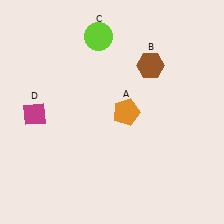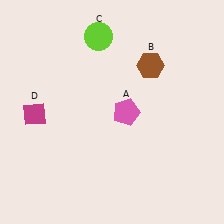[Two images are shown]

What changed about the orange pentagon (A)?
In Image 1, A is orange. In Image 2, it changed to pink.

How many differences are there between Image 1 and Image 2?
There is 1 difference between the two images.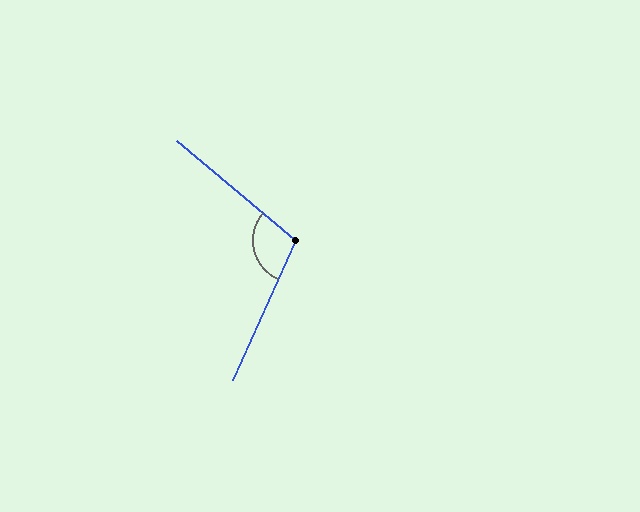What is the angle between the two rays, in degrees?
Approximately 106 degrees.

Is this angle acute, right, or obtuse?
It is obtuse.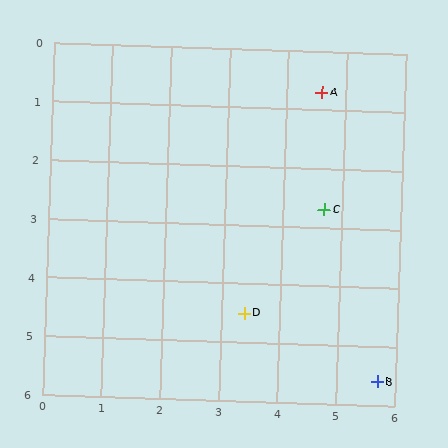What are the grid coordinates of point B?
Point B is at approximately (5.7, 5.6).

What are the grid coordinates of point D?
Point D is at approximately (3.4, 4.5).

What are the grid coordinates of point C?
Point C is at approximately (4.7, 2.7).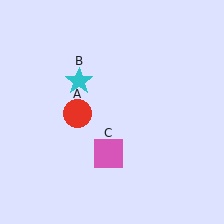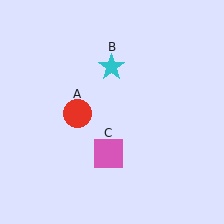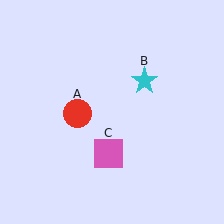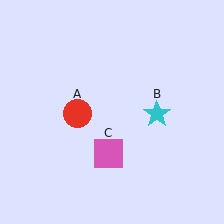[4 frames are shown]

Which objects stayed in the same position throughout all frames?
Red circle (object A) and pink square (object C) remained stationary.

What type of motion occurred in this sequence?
The cyan star (object B) rotated clockwise around the center of the scene.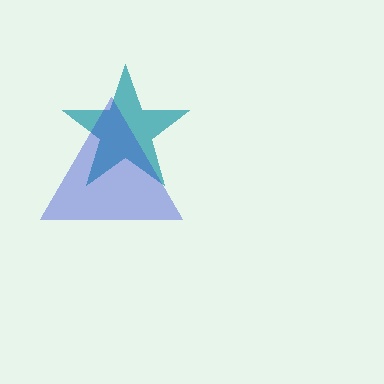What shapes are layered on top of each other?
The layered shapes are: a teal star, a blue triangle.